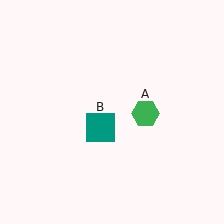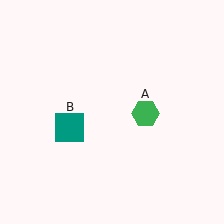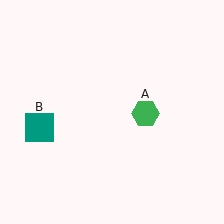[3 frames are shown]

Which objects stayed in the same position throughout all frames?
Green hexagon (object A) remained stationary.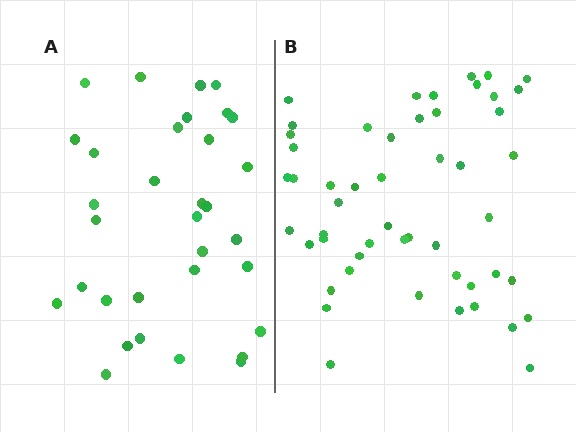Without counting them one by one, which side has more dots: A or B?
Region B (the right region) has more dots.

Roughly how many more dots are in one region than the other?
Region B has approximately 20 more dots than region A.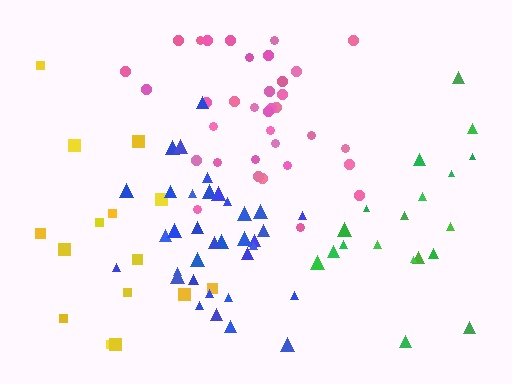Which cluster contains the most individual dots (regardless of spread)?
Pink (35).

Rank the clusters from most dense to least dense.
blue, pink, green, yellow.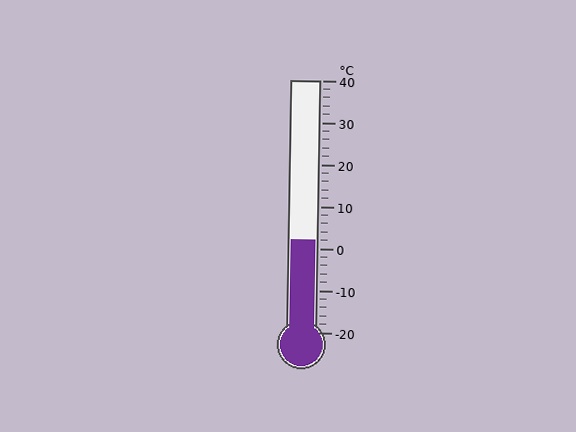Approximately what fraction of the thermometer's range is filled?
The thermometer is filled to approximately 35% of its range.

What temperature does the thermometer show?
The thermometer shows approximately 2°C.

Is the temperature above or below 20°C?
The temperature is below 20°C.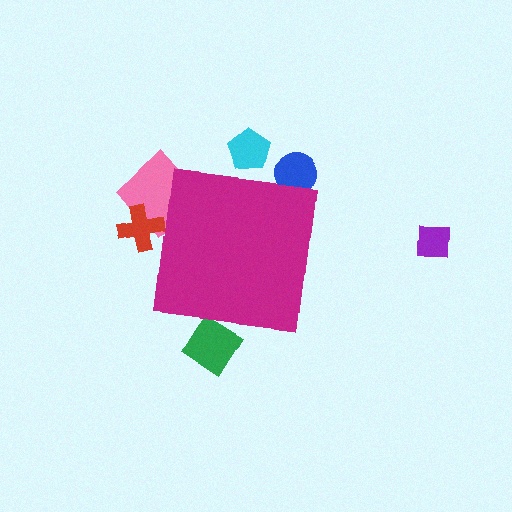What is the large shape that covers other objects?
A magenta square.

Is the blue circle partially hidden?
Yes, the blue circle is partially hidden behind the magenta square.